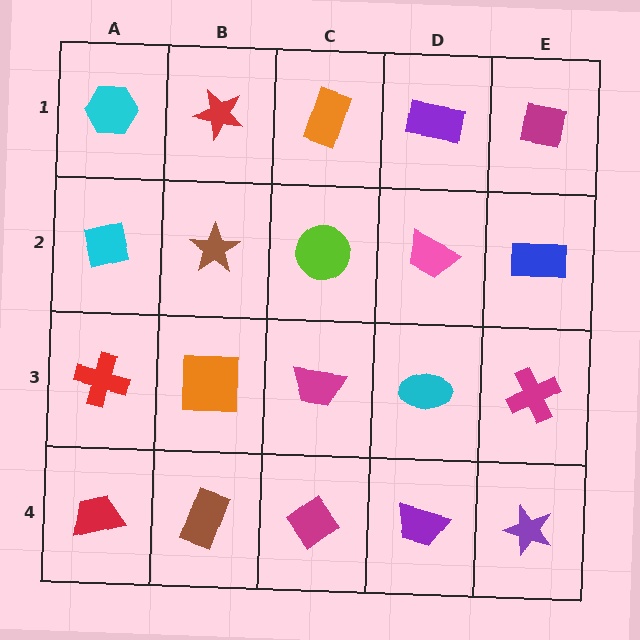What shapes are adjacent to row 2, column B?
A red star (row 1, column B), an orange square (row 3, column B), a cyan square (row 2, column A), a lime circle (row 2, column C).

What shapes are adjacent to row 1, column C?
A lime circle (row 2, column C), a red star (row 1, column B), a purple rectangle (row 1, column D).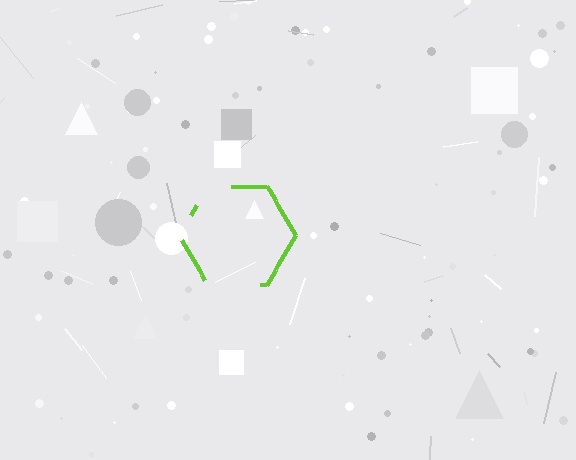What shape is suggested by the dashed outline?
The dashed outline suggests a hexagon.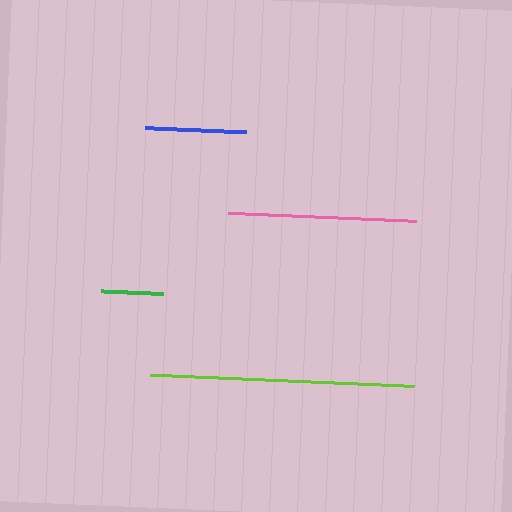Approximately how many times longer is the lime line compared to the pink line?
The lime line is approximately 1.4 times the length of the pink line.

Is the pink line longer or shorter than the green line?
The pink line is longer than the green line.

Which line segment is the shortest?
The green line is the shortest at approximately 62 pixels.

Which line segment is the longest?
The lime line is the longest at approximately 264 pixels.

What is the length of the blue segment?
The blue segment is approximately 101 pixels long.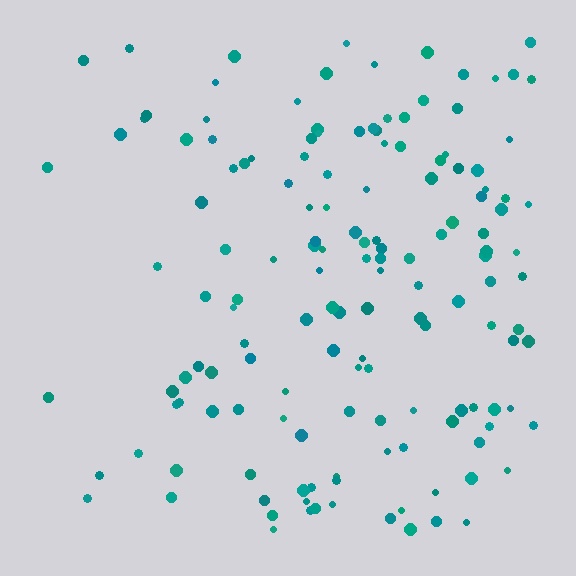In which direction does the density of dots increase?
From left to right, with the right side densest.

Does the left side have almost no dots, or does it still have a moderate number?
Still a moderate number, just noticeably fewer than the right.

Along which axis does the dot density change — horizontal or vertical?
Horizontal.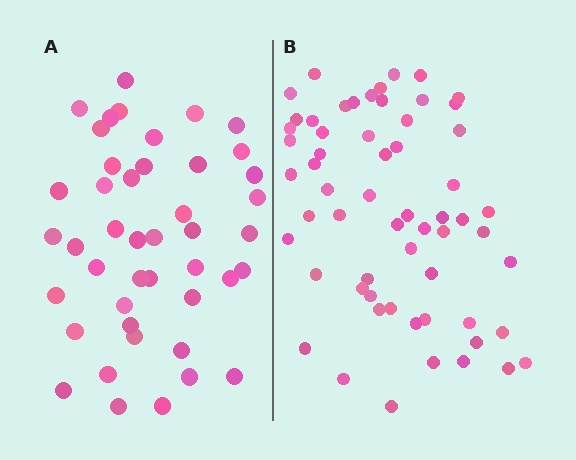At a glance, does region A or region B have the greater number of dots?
Region B (the right region) has more dots.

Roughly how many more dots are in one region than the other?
Region B has approximately 15 more dots than region A.